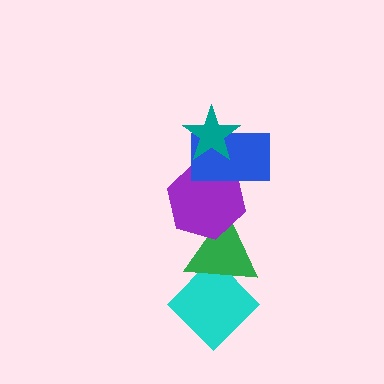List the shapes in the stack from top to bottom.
From top to bottom: the teal star, the blue rectangle, the purple hexagon, the green triangle, the cyan diamond.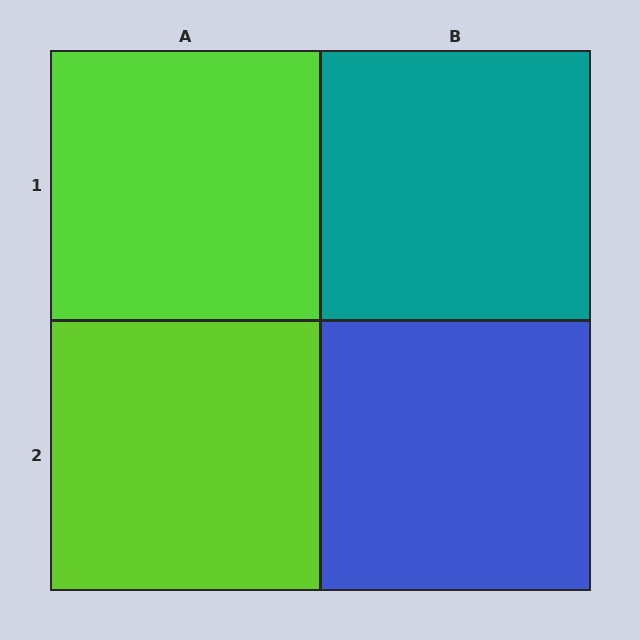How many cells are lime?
2 cells are lime.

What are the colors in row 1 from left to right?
Lime, teal.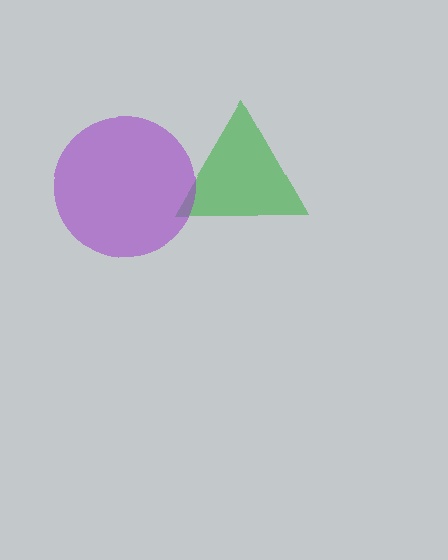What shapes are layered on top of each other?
The layered shapes are: a green triangle, a purple circle.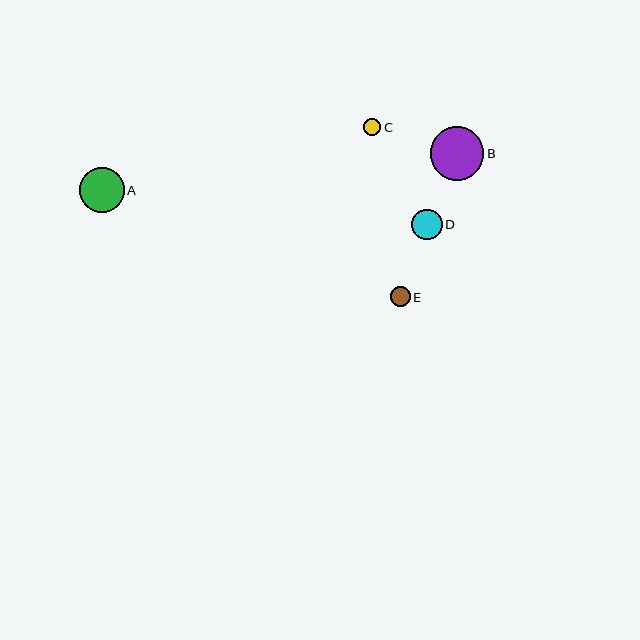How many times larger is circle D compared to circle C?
Circle D is approximately 1.7 times the size of circle C.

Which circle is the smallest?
Circle C is the smallest with a size of approximately 17 pixels.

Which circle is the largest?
Circle B is the largest with a size of approximately 54 pixels.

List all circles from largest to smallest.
From largest to smallest: B, A, D, E, C.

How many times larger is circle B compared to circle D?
Circle B is approximately 1.8 times the size of circle D.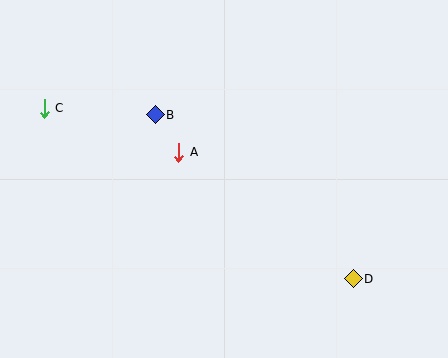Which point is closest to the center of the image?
Point A at (179, 152) is closest to the center.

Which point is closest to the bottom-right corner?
Point D is closest to the bottom-right corner.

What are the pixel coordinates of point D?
Point D is at (353, 279).